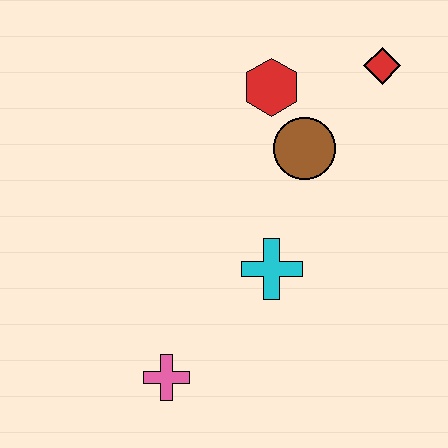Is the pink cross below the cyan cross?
Yes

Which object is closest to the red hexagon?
The brown circle is closest to the red hexagon.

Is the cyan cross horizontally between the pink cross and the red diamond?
Yes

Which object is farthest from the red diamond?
The pink cross is farthest from the red diamond.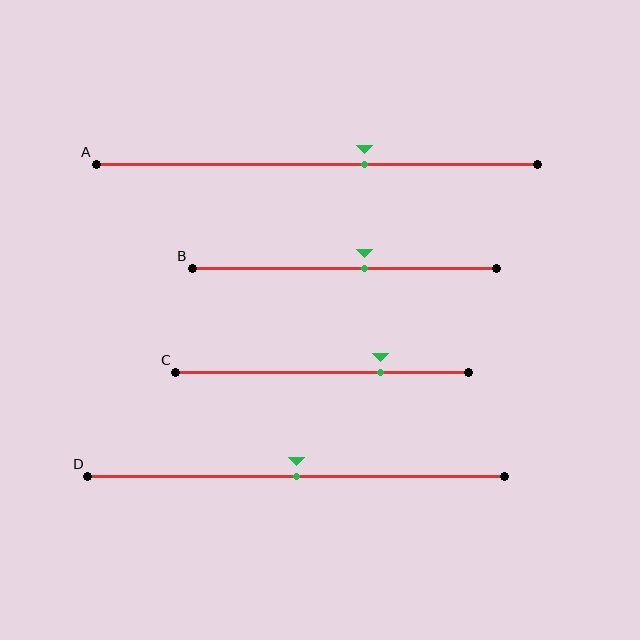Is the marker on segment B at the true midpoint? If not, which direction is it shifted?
No, the marker on segment B is shifted to the right by about 7% of the segment length.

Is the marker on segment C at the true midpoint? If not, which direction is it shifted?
No, the marker on segment C is shifted to the right by about 20% of the segment length.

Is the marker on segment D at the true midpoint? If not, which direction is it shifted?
Yes, the marker on segment D is at the true midpoint.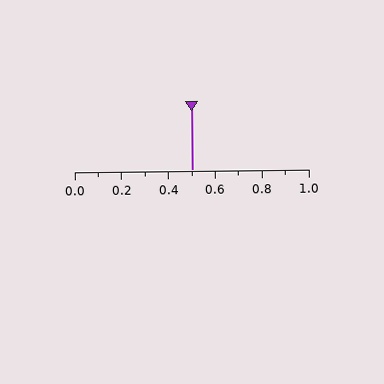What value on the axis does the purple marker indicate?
The marker indicates approximately 0.5.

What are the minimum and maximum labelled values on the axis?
The axis runs from 0.0 to 1.0.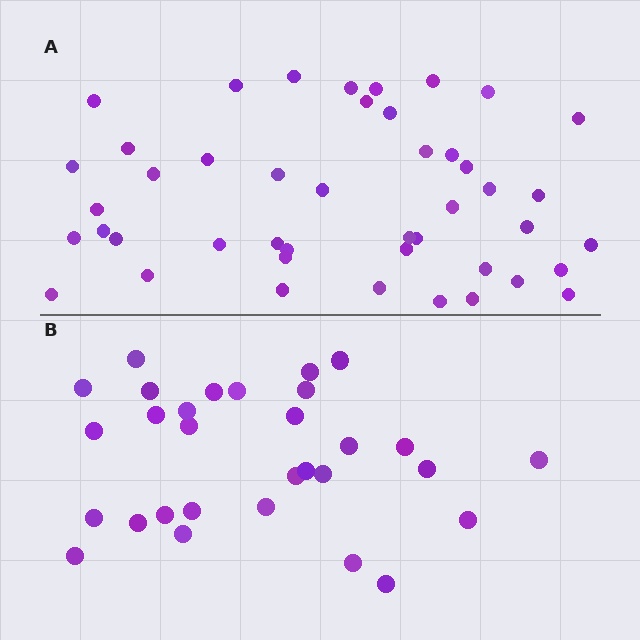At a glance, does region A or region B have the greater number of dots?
Region A (the top region) has more dots.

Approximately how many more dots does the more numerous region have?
Region A has approximately 15 more dots than region B.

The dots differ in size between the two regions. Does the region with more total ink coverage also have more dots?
No. Region B has more total ink coverage because its dots are larger, but region A actually contains more individual dots. Total area can be misleading — the number of items is what matters here.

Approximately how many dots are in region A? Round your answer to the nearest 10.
About 40 dots. (The exact count is 45, which rounds to 40.)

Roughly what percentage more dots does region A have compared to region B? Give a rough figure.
About 50% more.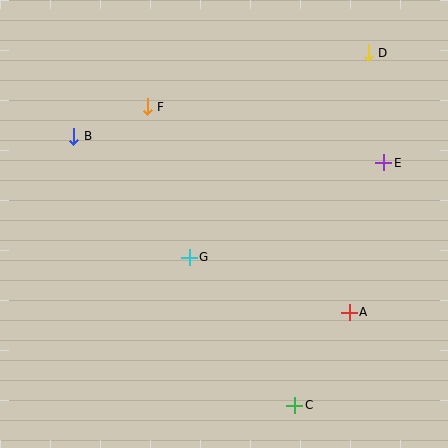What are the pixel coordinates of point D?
Point D is at (368, 53).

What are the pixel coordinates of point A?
Point A is at (349, 312).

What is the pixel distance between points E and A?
The distance between E and A is 153 pixels.